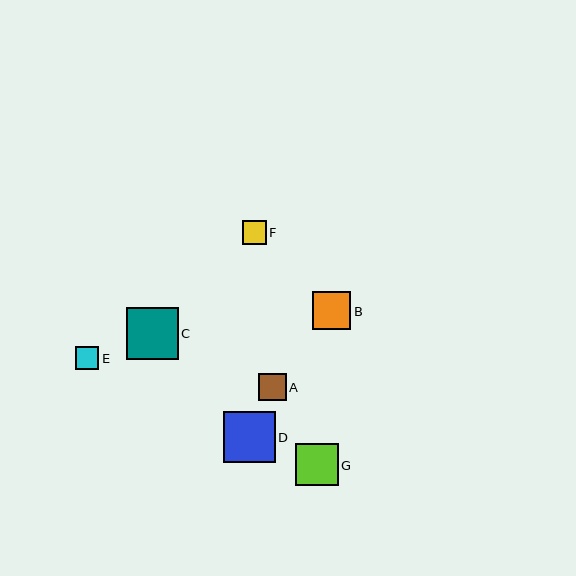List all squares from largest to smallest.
From largest to smallest: C, D, G, B, A, F, E.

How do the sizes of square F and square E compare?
Square F and square E are approximately the same size.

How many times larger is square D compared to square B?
Square D is approximately 1.3 times the size of square B.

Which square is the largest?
Square C is the largest with a size of approximately 52 pixels.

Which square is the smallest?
Square E is the smallest with a size of approximately 23 pixels.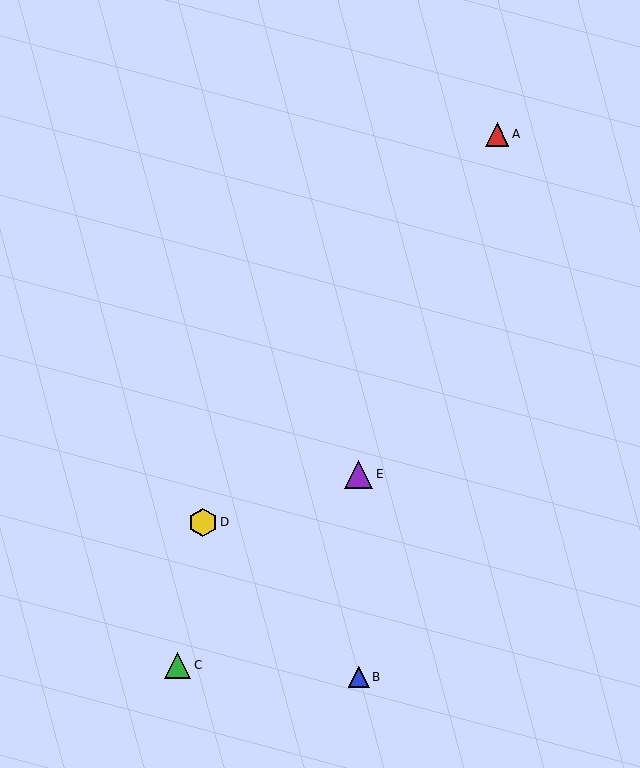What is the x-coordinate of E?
Object E is at x≈359.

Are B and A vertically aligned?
No, B is at x≈359 and A is at x≈497.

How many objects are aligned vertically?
2 objects (B, E) are aligned vertically.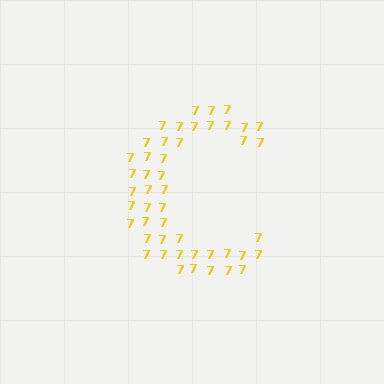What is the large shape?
The large shape is the letter C.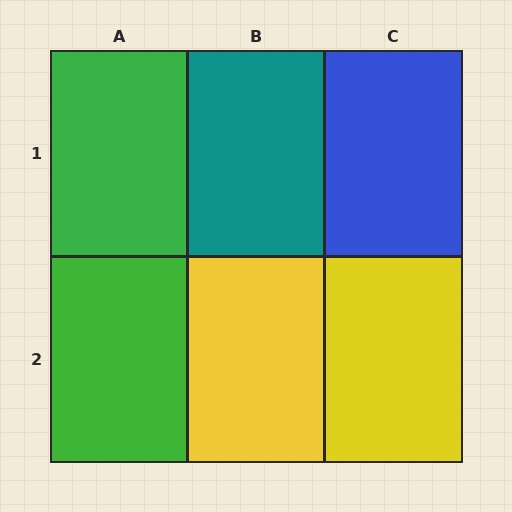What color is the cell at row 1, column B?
Teal.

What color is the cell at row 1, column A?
Green.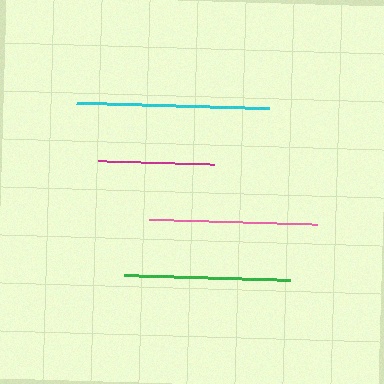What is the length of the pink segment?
The pink segment is approximately 168 pixels long.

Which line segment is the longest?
The cyan line is the longest at approximately 192 pixels.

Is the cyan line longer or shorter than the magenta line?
The cyan line is longer than the magenta line.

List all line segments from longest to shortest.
From longest to shortest: cyan, pink, green, magenta.